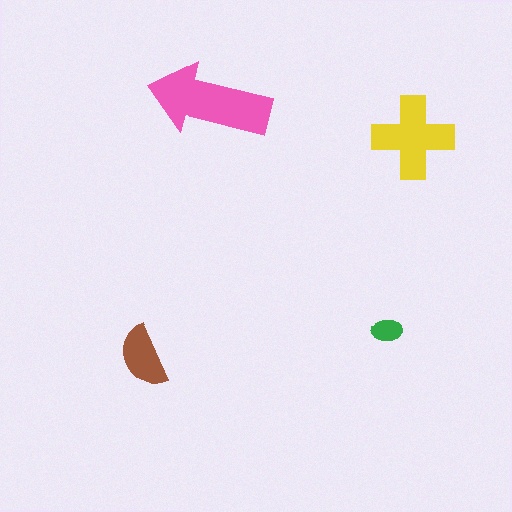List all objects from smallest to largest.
The green ellipse, the brown semicircle, the yellow cross, the pink arrow.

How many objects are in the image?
There are 4 objects in the image.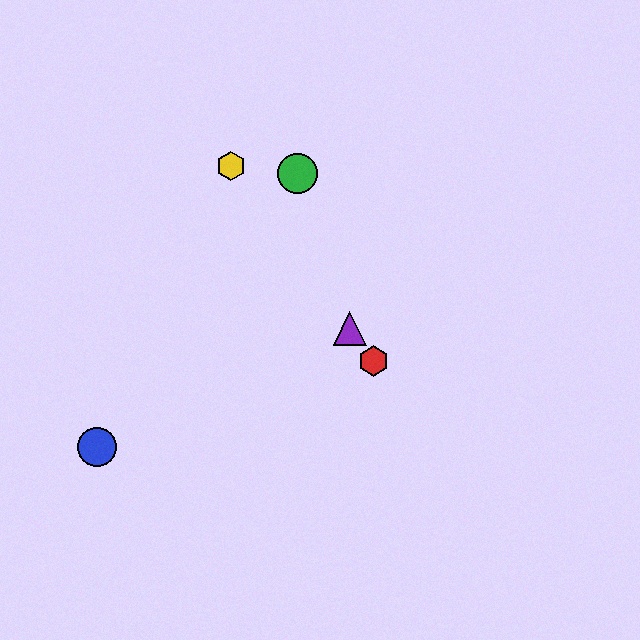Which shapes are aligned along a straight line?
The red hexagon, the yellow hexagon, the purple triangle are aligned along a straight line.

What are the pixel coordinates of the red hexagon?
The red hexagon is at (374, 361).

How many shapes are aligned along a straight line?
3 shapes (the red hexagon, the yellow hexagon, the purple triangle) are aligned along a straight line.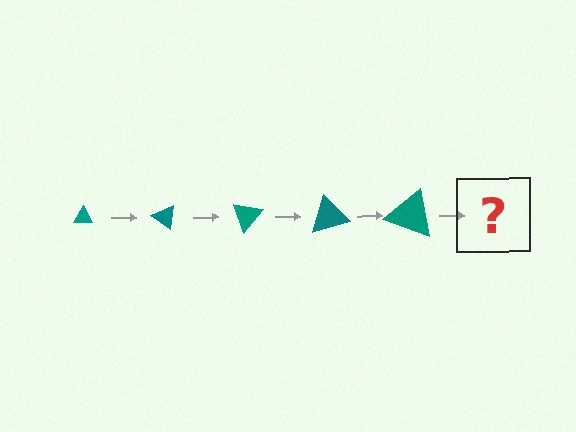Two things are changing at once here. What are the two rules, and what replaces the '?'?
The two rules are that the triangle grows larger each step and it rotates 35 degrees each step. The '?' should be a triangle, larger than the previous one and rotated 175 degrees from the start.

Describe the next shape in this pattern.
It should be a triangle, larger than the previous one and rotated 175 degrees from the start.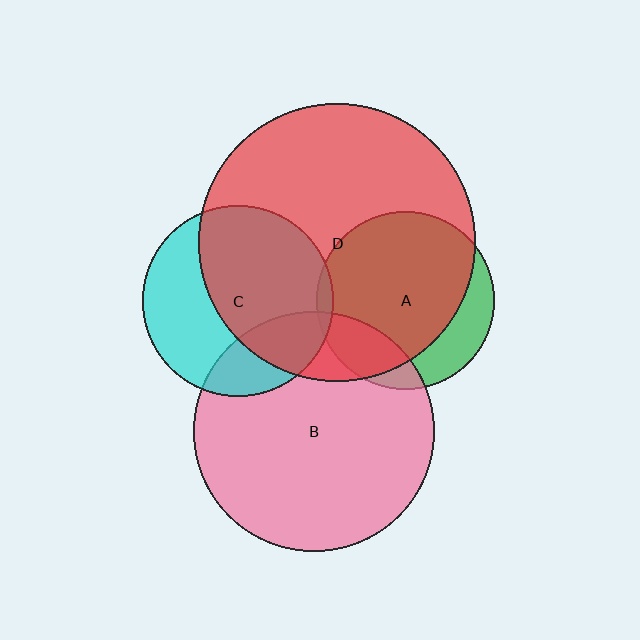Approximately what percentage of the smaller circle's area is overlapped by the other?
Approximately 5%.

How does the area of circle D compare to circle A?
Approximately 2.4 times.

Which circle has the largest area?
Circle D (red).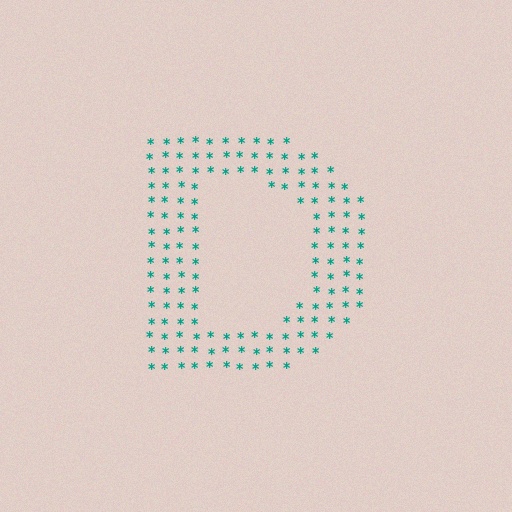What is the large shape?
The large shape is the letter D.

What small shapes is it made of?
It is made of small asterisks.